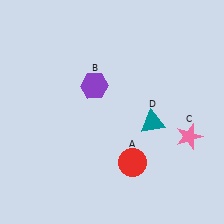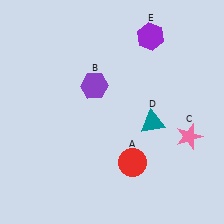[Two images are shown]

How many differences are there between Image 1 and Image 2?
There is 1 difference between the two images.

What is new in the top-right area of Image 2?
A purple hexagon (E) was added in the top-right area of Image 2.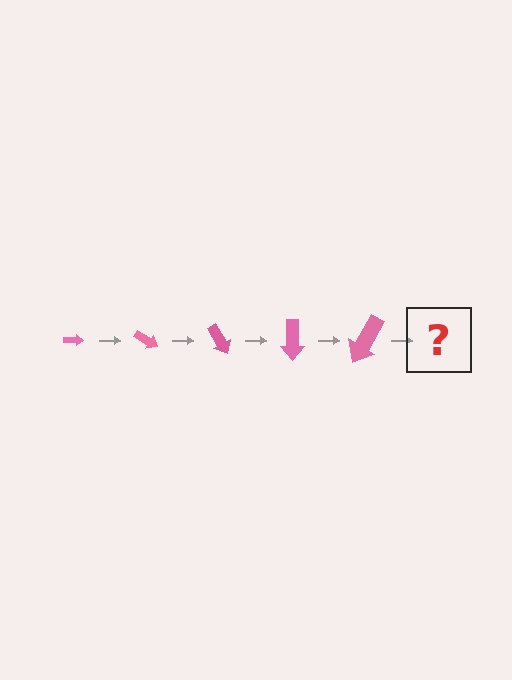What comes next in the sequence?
The next element should be an arrow, larger than the previous one and rotated 150 degrees from the start.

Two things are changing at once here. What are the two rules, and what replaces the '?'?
The two rules are that the arrow grows larger each step and it rotates 30 degrees each step. The '?' should be an arrow, larger than the previous one and rotated 150 degrees from the start.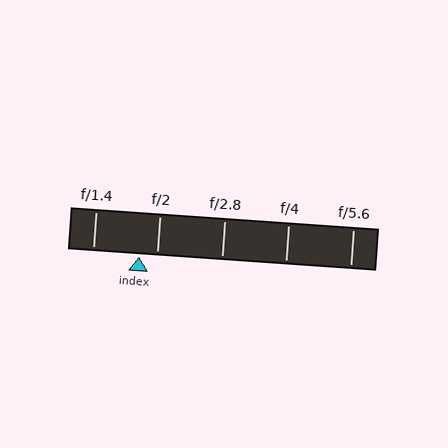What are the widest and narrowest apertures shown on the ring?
The widest aperture shown is f/1.4 and the narrowest is f/5.6.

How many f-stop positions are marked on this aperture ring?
There are 5 f-stop positions marked.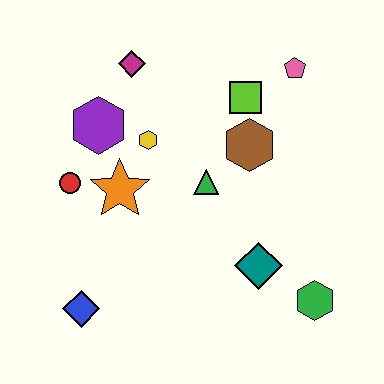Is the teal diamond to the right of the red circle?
Yes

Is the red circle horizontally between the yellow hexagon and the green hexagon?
No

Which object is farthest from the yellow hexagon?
The green hexagon is farthest from the yellow hexagon.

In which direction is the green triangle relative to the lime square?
The green triangle is below the lime square.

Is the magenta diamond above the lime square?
Yes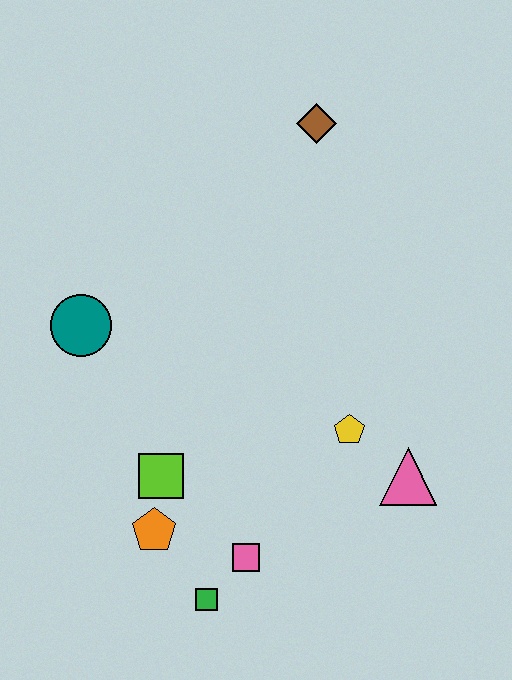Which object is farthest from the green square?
The brown diamond is farthest from the green square.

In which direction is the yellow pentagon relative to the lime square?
The yellow pentagon is to the right of the lime square.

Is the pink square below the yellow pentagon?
Yes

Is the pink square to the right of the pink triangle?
No